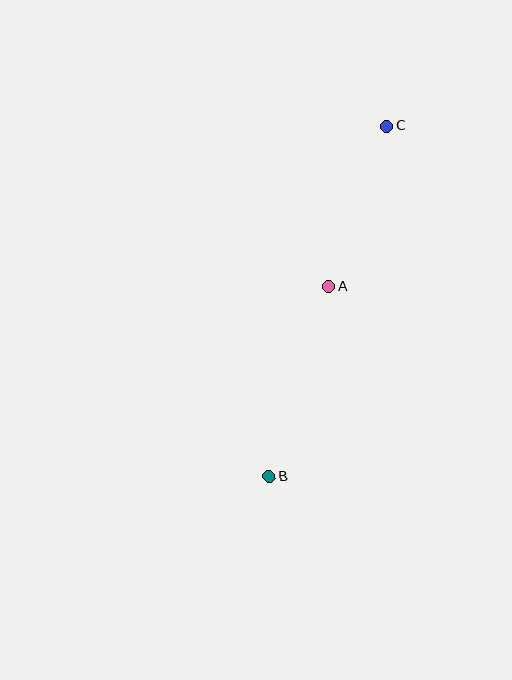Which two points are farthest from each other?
Points B and C are farthest from each other.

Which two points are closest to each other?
Points A and C are closest to each other.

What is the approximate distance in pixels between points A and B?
The distance between A and B is approximately 199 pixels.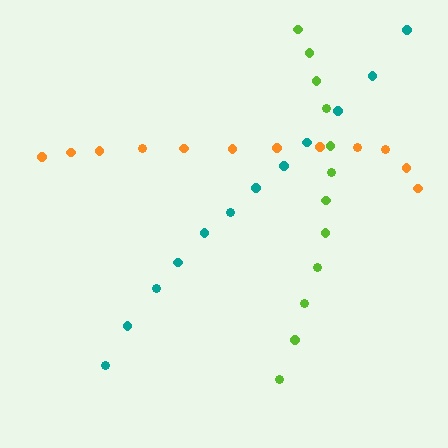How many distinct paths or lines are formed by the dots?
There are 3 distinct paths.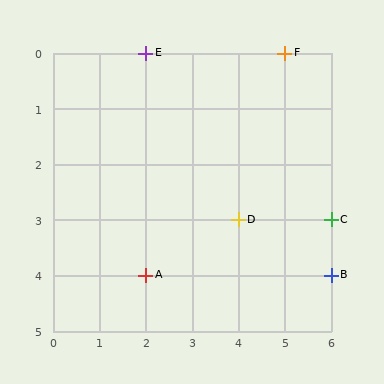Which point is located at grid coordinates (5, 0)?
Point F is at (5, 0).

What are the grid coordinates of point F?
Point F is at grid coordinates (5, 0).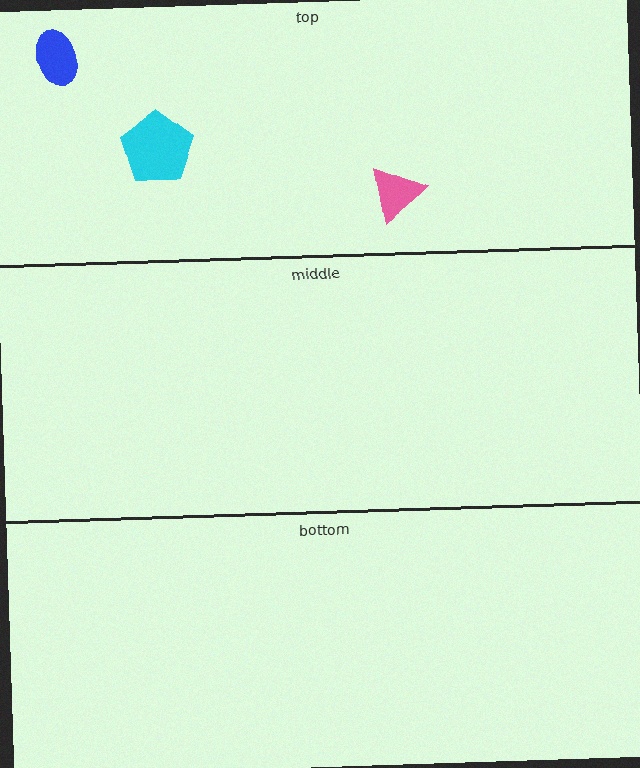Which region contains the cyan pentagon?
The top region.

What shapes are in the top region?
The cyan pentagon, the blue ellipse, the pink triangle.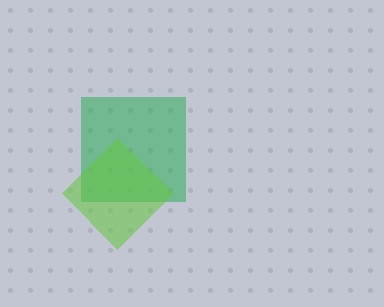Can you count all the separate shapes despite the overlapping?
Yes, there are 2 separate shapes.